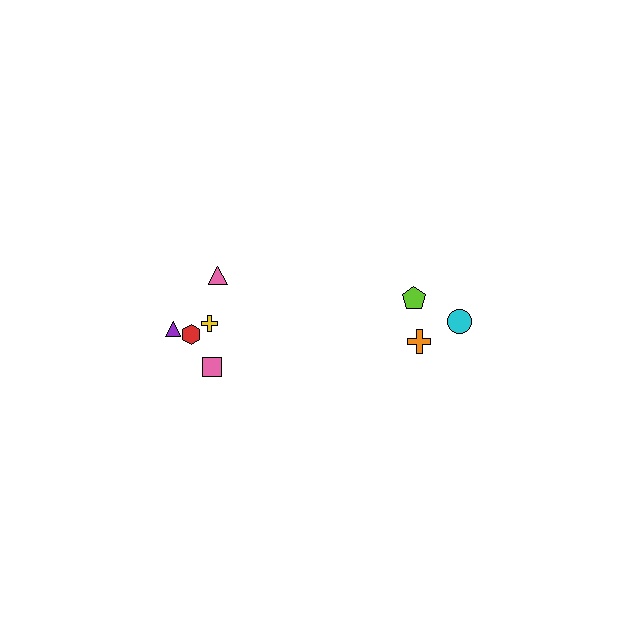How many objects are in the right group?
There are 3 objects.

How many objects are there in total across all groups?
There are 8 objects.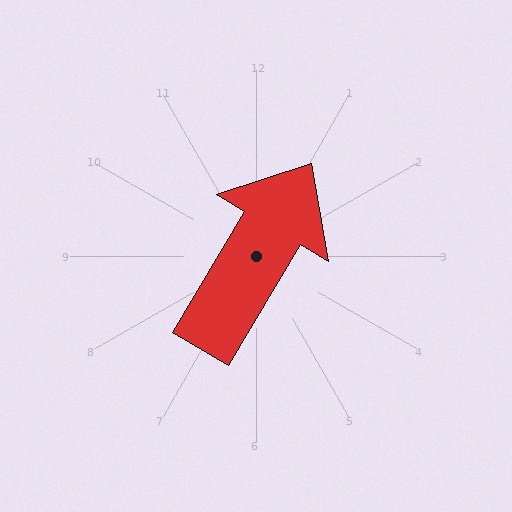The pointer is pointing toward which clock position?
Roughly 1 o'clock.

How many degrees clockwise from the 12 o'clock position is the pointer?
Approximately 31 degrees.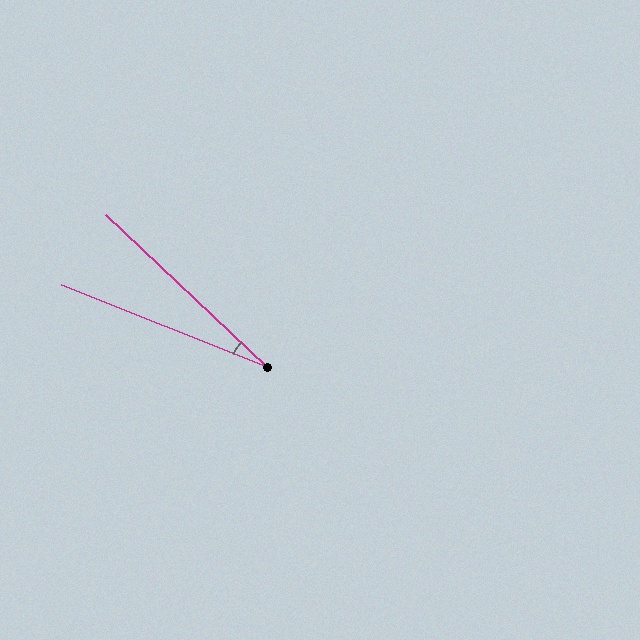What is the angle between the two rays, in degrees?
Approximately 22 degrees.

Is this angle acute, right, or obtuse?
It is acute.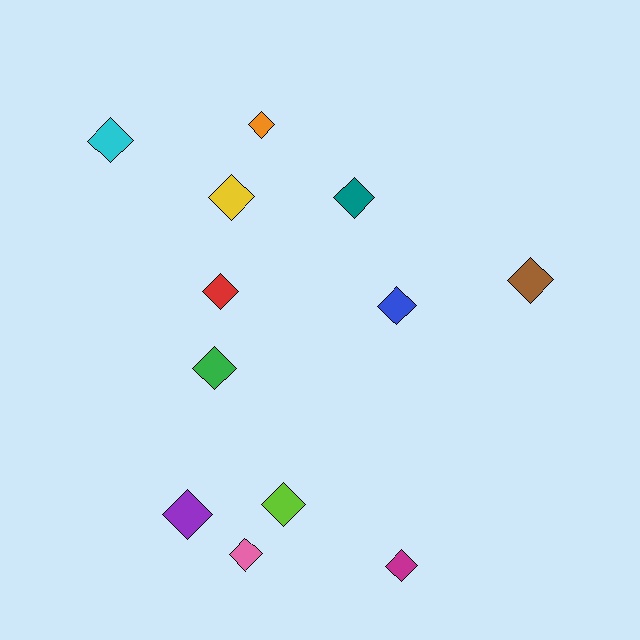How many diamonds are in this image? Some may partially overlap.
There are 12 diamonds.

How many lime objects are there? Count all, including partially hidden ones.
There is 1 lime object.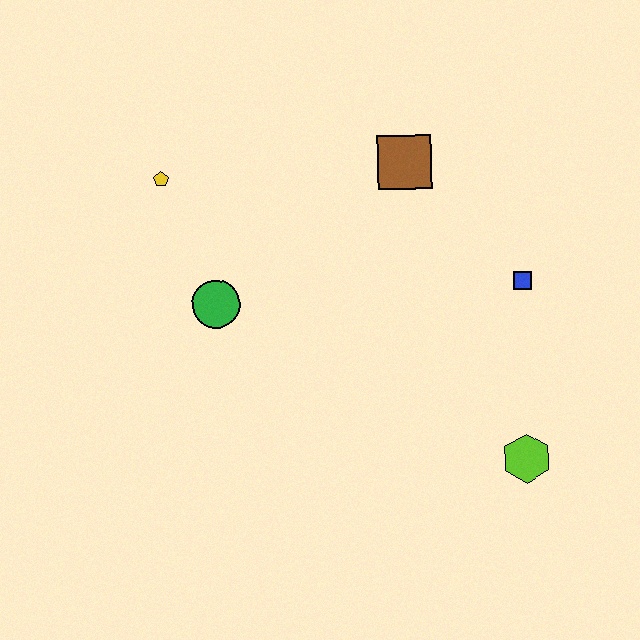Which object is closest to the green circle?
The yellow pentagon is closest to the green circle.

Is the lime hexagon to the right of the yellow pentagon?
Yes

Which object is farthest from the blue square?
The yellow pentagon is farthest from the blue square.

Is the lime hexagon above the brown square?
No